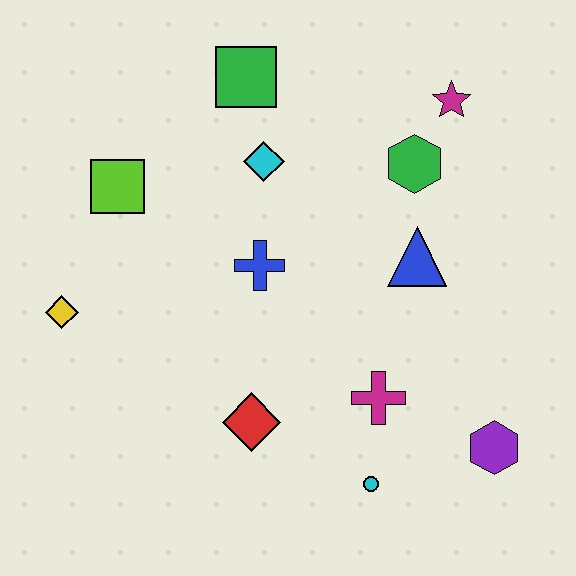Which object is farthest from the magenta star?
The yellow diamond is farthest from the magenta star.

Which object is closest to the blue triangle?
The green hexagon is closest to the blue triangle.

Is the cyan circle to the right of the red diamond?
Yes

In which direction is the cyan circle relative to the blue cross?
The cyan circle is below the blue cross.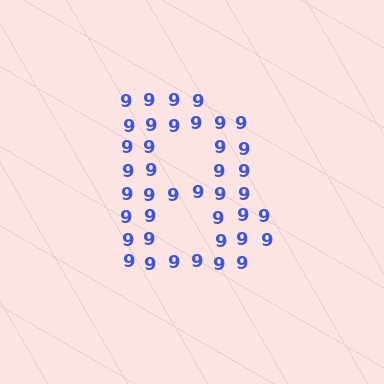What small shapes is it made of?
It is made of small digit 9's.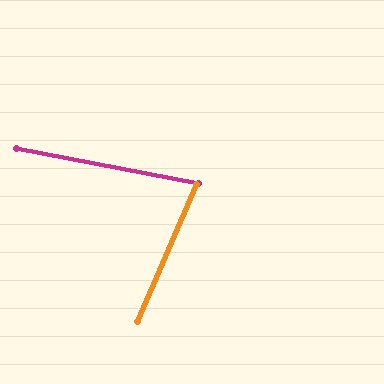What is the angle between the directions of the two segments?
Approximately 77 degrees.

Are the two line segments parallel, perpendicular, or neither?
Neither parallel nor perpendicular — they differ by about 77°.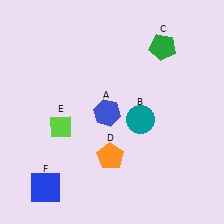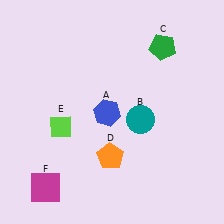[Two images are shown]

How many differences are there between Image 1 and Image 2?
There is 1 difference between the two images.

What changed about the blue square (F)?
In Image 1, F is blue. In Image 2, it changed to magenta.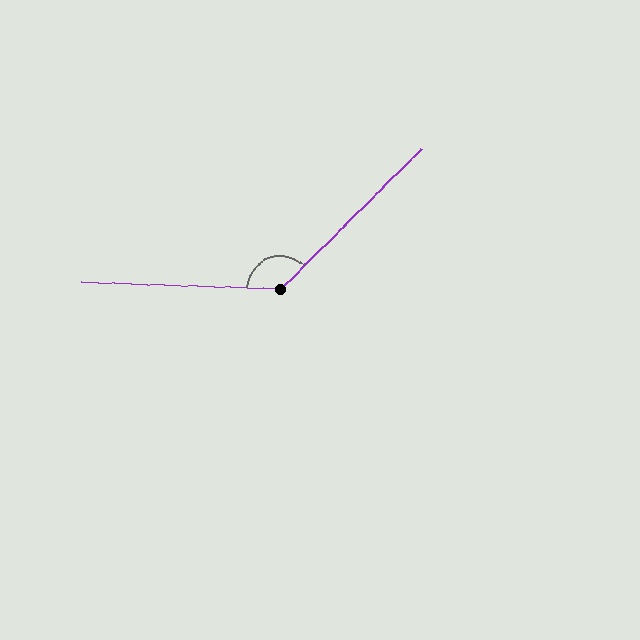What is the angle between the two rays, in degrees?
Approximately 133 degrees.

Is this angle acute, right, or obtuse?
It is obtuse.